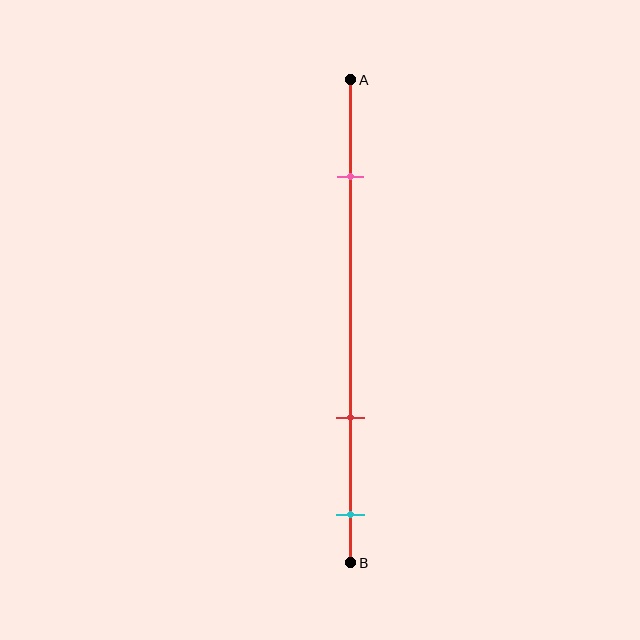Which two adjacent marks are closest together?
The red and cyan marks are the closest adjacent pair.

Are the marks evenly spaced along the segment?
No, the marks are not evenly spaced.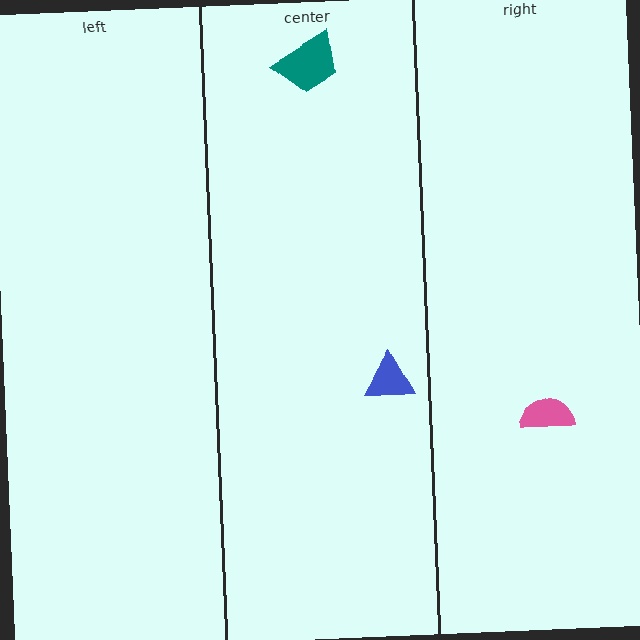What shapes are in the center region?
The blue triangle, the teal trapezoid.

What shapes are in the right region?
The pink semicircle.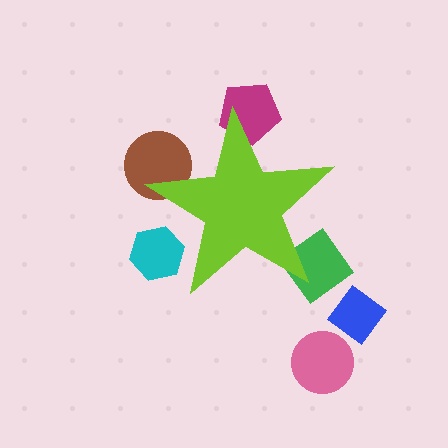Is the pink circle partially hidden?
No, the pink circle is fully visible.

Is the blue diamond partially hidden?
No, the blue diamond is fully visible.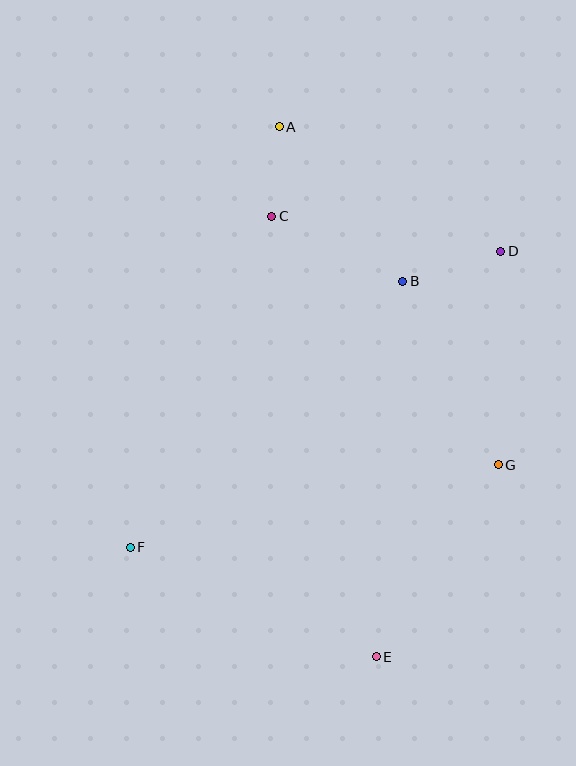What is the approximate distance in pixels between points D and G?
The distance between D and G is approximately 214 pixels.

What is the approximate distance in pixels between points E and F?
The distance between E and F is approximately 270 pixels.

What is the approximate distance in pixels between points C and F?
The distance between C and F is approximately 360 pixels.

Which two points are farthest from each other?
Points A and E are farthest from each other.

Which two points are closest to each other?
Points A and C are closest to each other.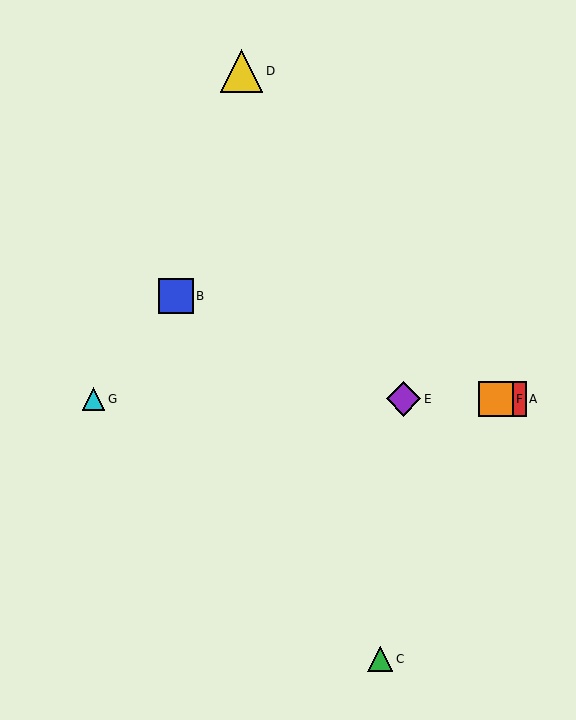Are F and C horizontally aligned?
No, F is at y≈399 and C is at y≈659.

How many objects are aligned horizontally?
4 objects (A, E, F, G) are aligned horizontally.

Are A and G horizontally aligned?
Yes, both are at y≈399.